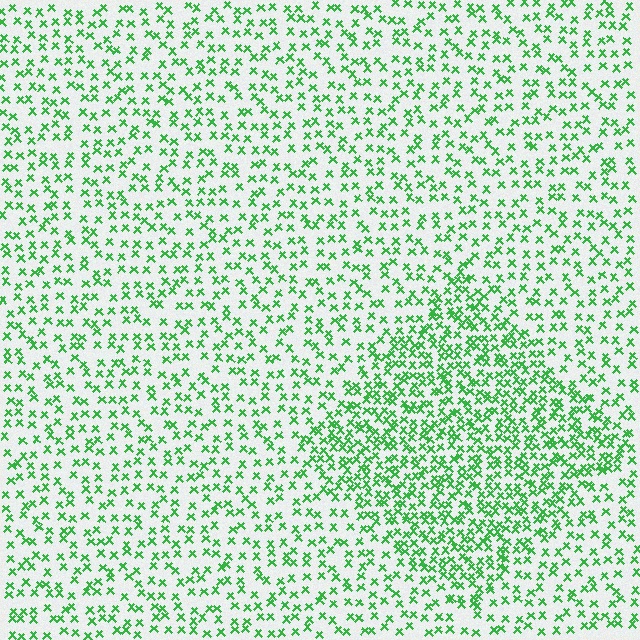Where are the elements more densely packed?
The elements are more densely packed inside the diamond boundary.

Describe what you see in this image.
The image contains small green elements arranged at two different densities. A diamond-shaped region is visible where the elements are more densely packed than the surrounding area.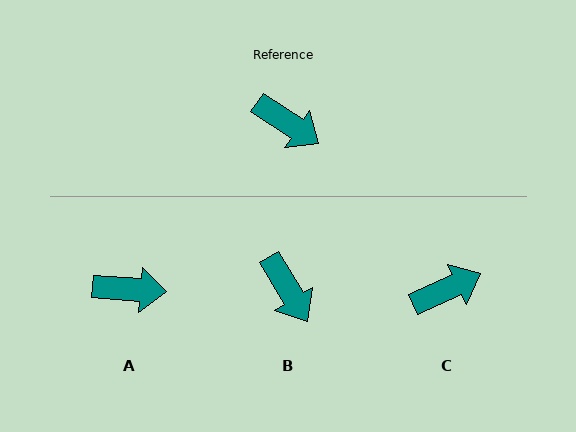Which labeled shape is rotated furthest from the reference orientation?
C, about 59 degrees away.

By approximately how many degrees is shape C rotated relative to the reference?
Approximately 59 degrees counter-clockwise.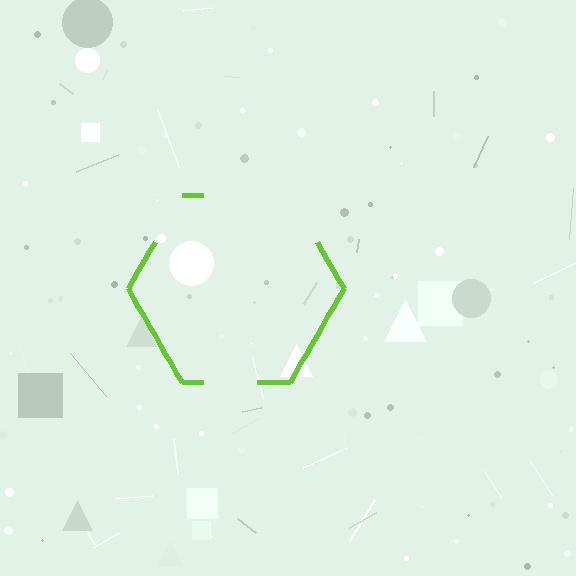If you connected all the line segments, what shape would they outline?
They would outline a hexagon.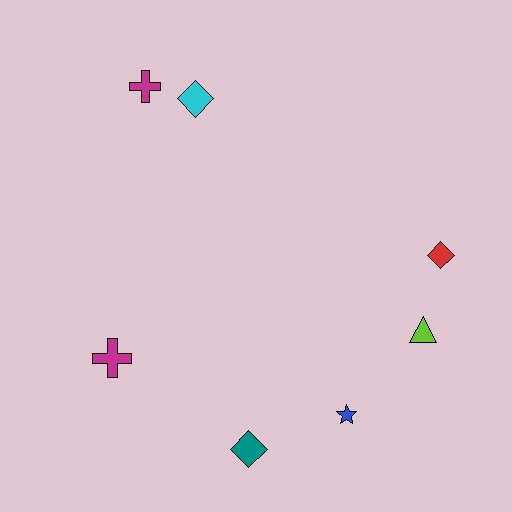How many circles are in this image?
There are no circles.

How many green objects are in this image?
There are no green objects.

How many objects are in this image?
There are 7 objects.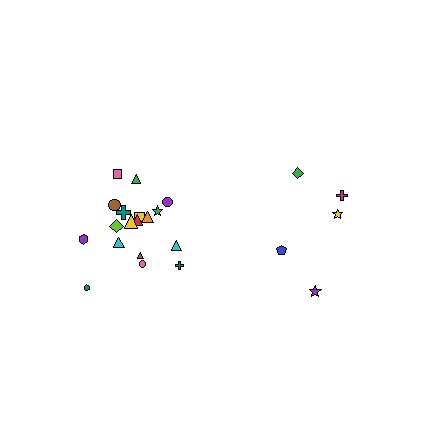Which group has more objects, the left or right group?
The left group.